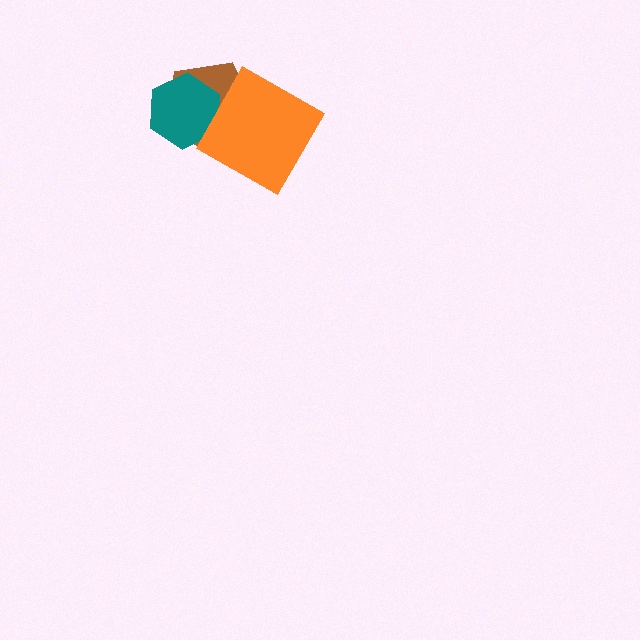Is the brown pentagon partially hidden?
Yes, it is partially covered by another shape.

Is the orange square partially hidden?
No, no other shape covers it.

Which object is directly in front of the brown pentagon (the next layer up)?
The teal hexagon is directly in front of the brown pentagon.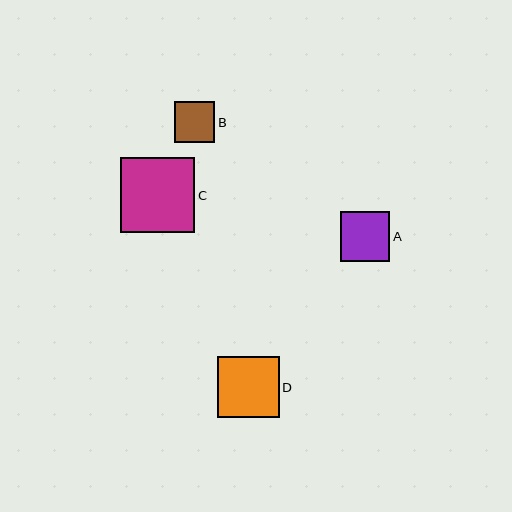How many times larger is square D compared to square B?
Square D is approximately 1.5 times the size of square B.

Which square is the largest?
Square C is the largest with a size of approximately 75 pixels.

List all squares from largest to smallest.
From largest to smallest: C, D, A, B.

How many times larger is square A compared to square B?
Square A is approximately 1.2 times the size of square B.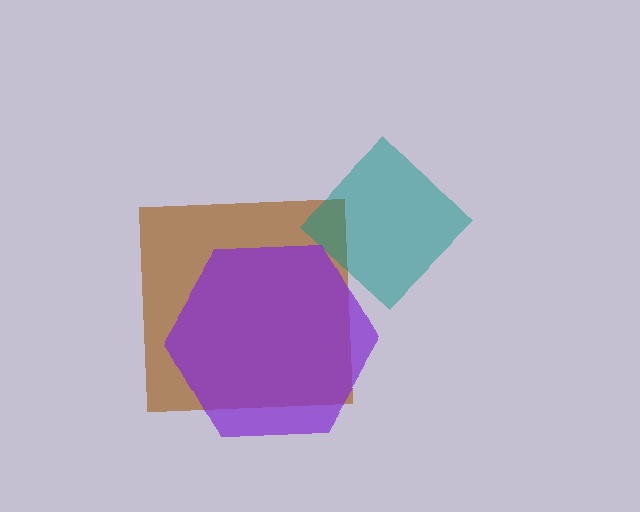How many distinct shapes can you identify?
There are 3 distinct shapes: a brown square, a teal diamond, a purple hexagon.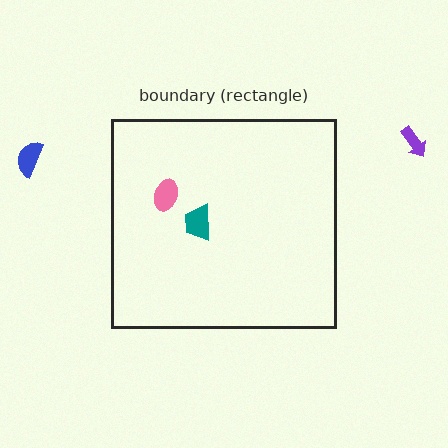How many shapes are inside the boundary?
2 inside, 2 outside.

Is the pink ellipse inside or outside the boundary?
Inside.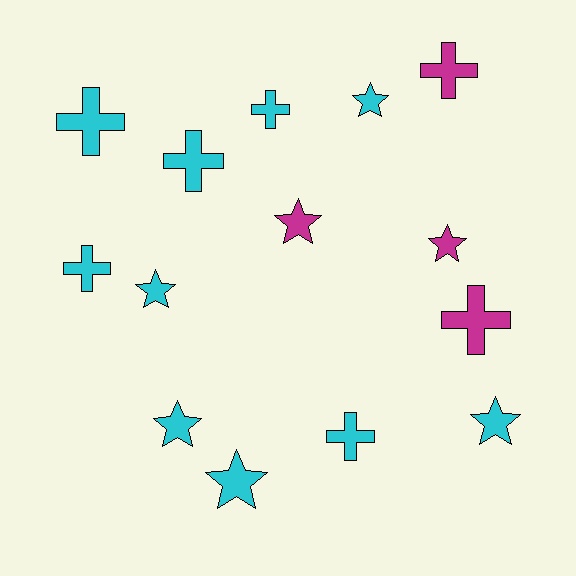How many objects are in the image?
There are 14 objects.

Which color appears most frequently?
Cyan, with 10 objects.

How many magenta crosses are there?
There are 2 magenta crosses.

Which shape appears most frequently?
Cross, with 7 objects.